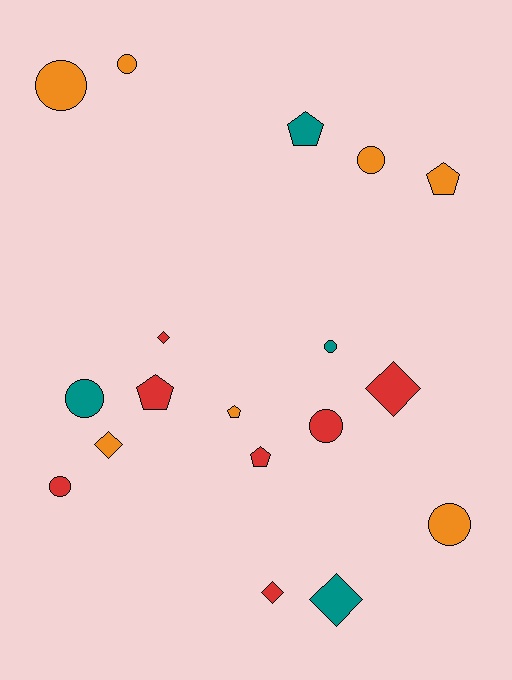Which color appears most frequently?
Red, with 7 objects.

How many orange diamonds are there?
There is 1 orange diamond.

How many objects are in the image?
There are 18 objects.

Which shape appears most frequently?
Circle, with 8 objects.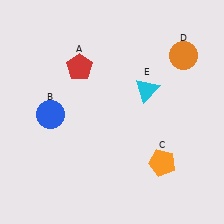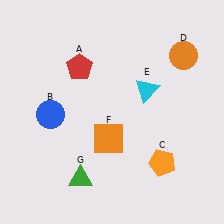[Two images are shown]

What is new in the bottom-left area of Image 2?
A green triangle (G) was added in the bottom-left area of Image 2.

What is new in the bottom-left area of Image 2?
An orange square (F) was added in the bottom-left area of Image 2.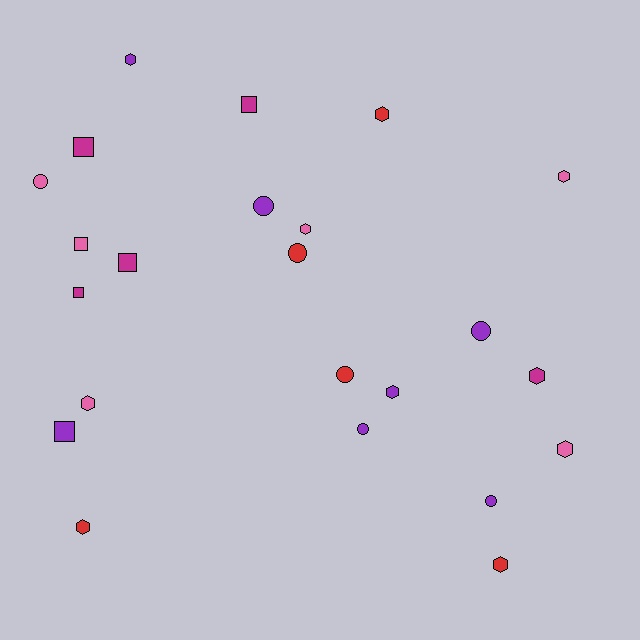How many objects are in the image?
There are 23 objects.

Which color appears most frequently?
Purple, with 7 objects.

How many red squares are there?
There are no red squares.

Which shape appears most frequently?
Hexagon, with 10 objects.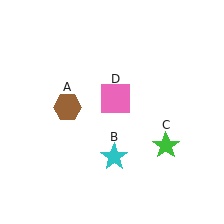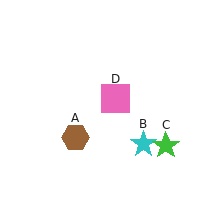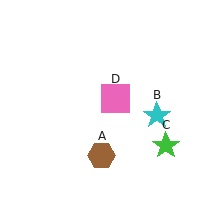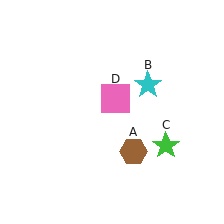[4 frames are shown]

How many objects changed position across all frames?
2 objects changed position: brown hexagon (object A), cyan star (object B).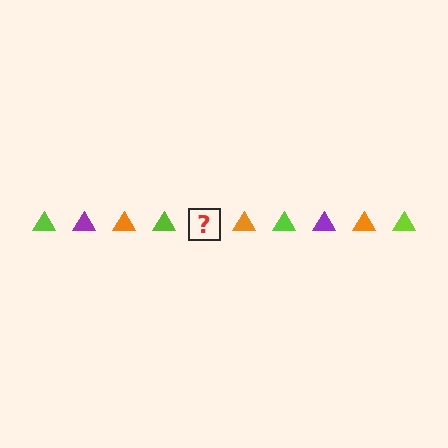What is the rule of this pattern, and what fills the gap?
The rule is that the pattern cycles through lime, purple, orange triangles. The gap should be filled with a purple triangle.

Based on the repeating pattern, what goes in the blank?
The blank should be a purple triangle.